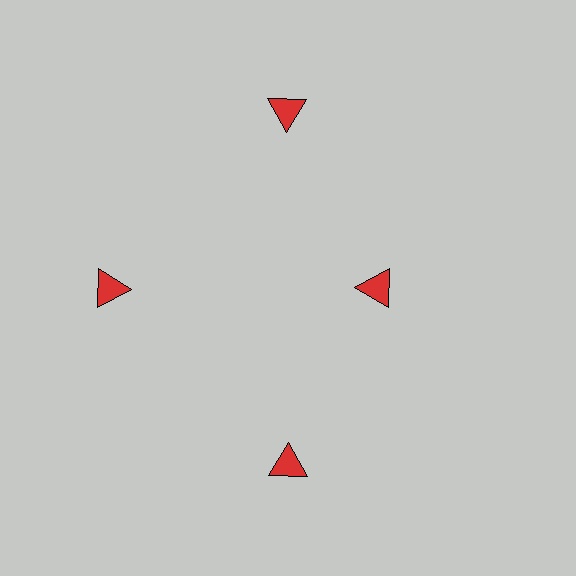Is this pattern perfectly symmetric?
No. The 4 red triangles are arranged in a ring, but one element near the 3 o'clock position is pulled inward toward the center, breaking the 4-fold rotational symmetry.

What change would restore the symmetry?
The symmetry would be restored by moving it outward, back onto the ring so that all 4 triangles sit at equal angles and equal distance from the center.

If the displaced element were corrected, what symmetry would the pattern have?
It would have 4-fold rotational symmetry — the pattern would map onto itself every 90 degrees.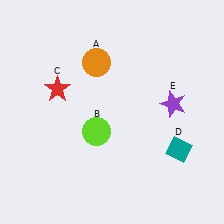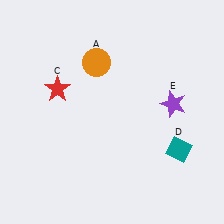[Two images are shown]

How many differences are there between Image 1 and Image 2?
There is 1 difference between the two images.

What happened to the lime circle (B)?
The lime circle (B) was removed in Image 2. It was in the bottom-left area of Image 1.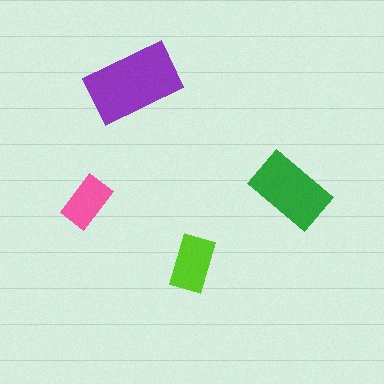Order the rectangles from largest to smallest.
the purple one, the green one, the lime one, the pink one.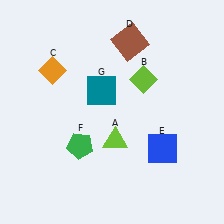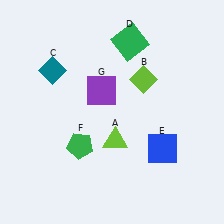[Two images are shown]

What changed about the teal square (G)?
In Image 1, G is teal. In Image 2, it changed to purple.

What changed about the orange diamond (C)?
In Image 1, C is orange. In Image 2, it changed to teal.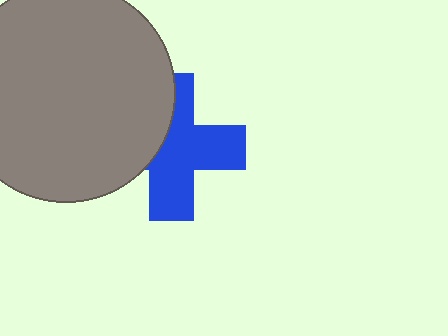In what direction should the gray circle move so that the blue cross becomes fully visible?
The gray circle should move left. That is the shortest direction to clear the overlap and leave the blue cross fully visible.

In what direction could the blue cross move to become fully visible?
The blue cross could move right. That would shift it out from behind the gray circle entirely.